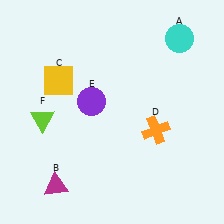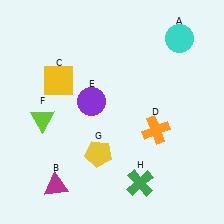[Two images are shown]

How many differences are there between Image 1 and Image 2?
There are 2 differences between the two images.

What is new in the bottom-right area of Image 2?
A green cross (H) was added in the bottom-right area of Image 2.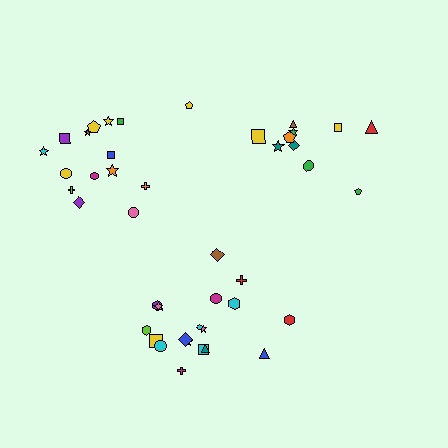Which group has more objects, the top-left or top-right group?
The top-left group.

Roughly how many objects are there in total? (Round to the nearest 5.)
Roughly 45 objects in total.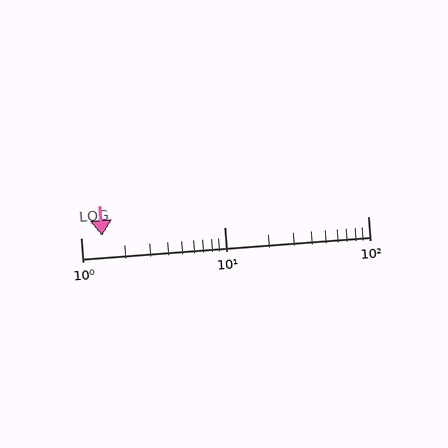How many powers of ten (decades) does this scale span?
The scale spans 2 decades, from 1 to 100.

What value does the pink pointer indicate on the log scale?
The pointer indicates approximately 1.4.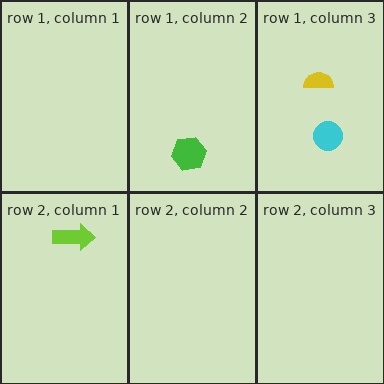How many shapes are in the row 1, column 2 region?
1.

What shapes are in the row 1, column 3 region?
The yellow semicircle, the cyan circle.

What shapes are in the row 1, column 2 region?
The green hexagon.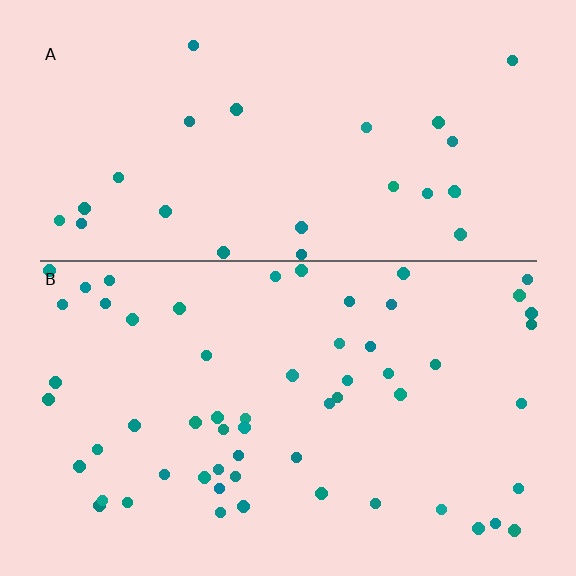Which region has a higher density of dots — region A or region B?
B (the bottom).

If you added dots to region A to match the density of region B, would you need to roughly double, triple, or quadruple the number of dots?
Approximately double.